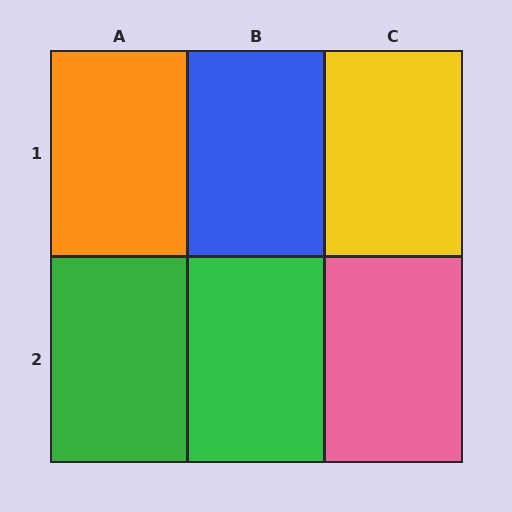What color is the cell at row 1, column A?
Orange.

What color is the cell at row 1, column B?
Blue.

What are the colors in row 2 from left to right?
Green, green, pink.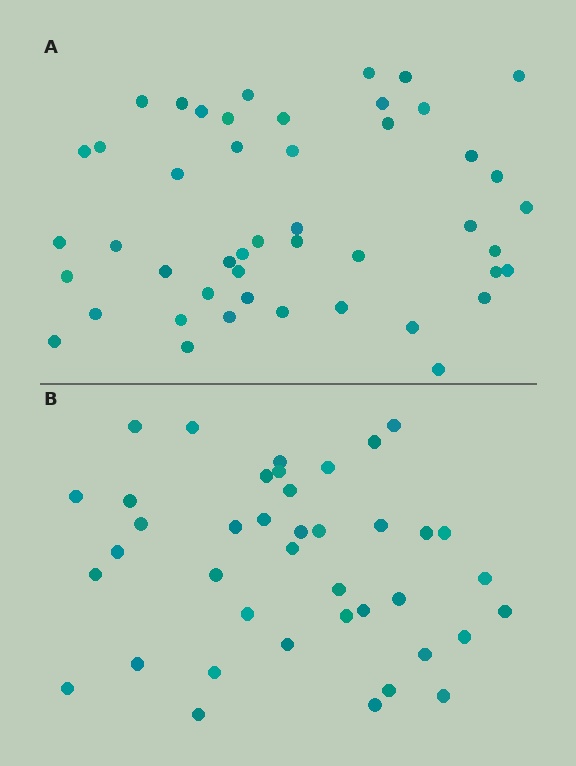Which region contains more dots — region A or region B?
Region A (the top region) has more dots.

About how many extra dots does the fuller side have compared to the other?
Region A has roughly 8 or so more dots than region B.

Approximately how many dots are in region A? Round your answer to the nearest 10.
About 50 dots. (The exact count is 47, which rounds to 50.)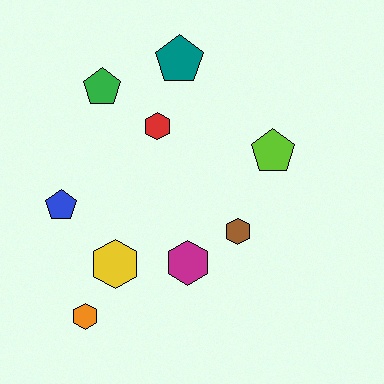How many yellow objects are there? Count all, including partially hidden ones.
There is 1 yellow object.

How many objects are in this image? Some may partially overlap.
There are 9 objects.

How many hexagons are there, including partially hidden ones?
There are 5 hexagons.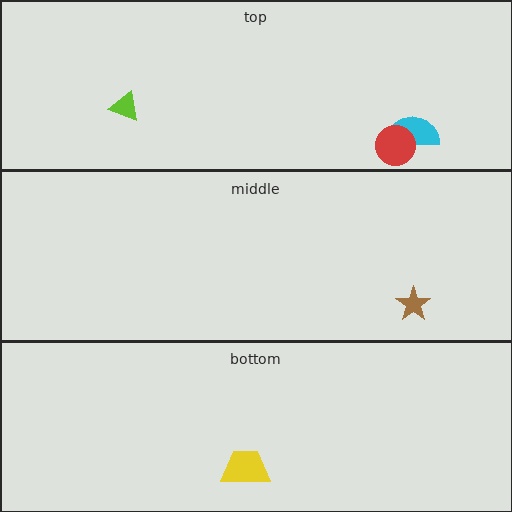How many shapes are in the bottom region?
1.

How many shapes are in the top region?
3.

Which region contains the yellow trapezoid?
The bottom region.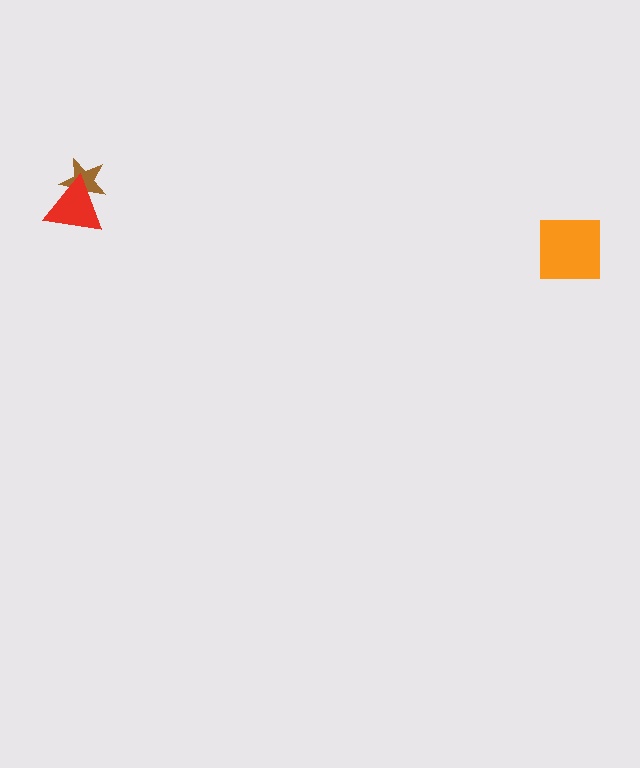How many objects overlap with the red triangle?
1 object overlaps with the red triangle.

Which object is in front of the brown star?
The red triangle is in front of the brown star.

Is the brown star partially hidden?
Yes, it is partially covered by another shape.